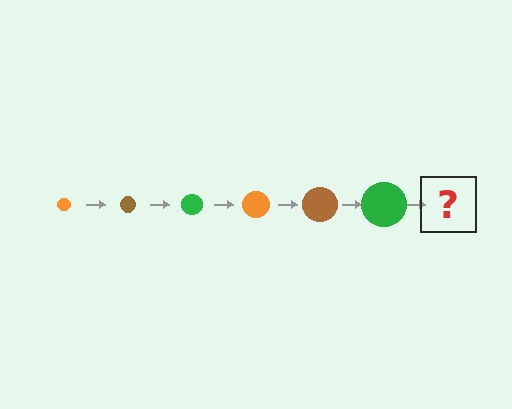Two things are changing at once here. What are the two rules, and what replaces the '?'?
The two rules are that the circle grows larger each step and the color cycles through orange, brown, and green. The '?' should be an orange circle, larger than the previous one.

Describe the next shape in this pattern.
It should be an orange circle, larger than the previous one.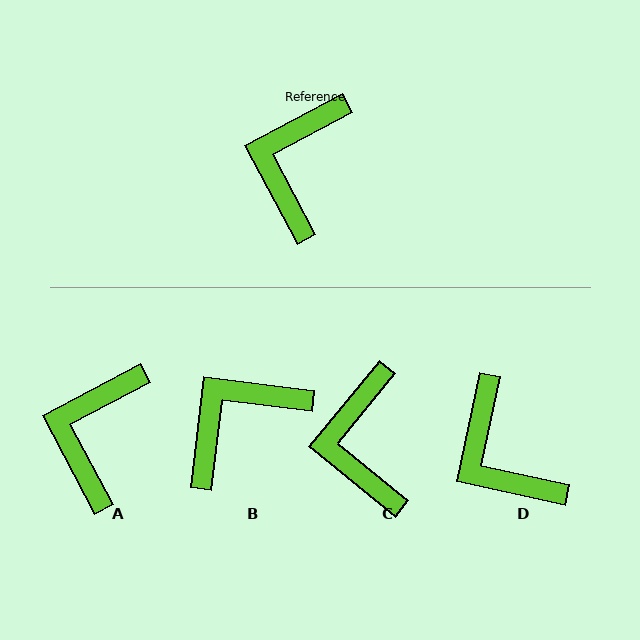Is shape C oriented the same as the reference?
No, it is off by about 23 degrees.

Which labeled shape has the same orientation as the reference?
A.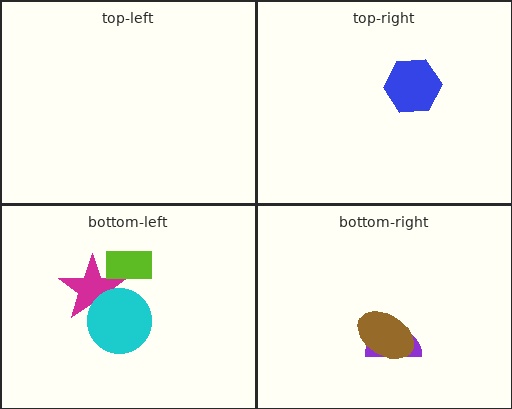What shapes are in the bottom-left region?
The magenta star, the lime rectangle, the cyan circle.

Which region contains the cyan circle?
The bottom-left region.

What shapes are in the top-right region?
The blue hexagon.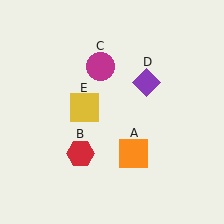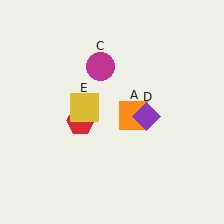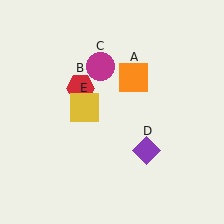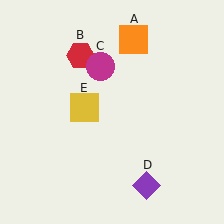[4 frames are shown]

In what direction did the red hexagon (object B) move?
The red hexagon (object B) moved up.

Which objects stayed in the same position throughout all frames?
Magenta circle (object C) and yellow square (object E) remained stationary.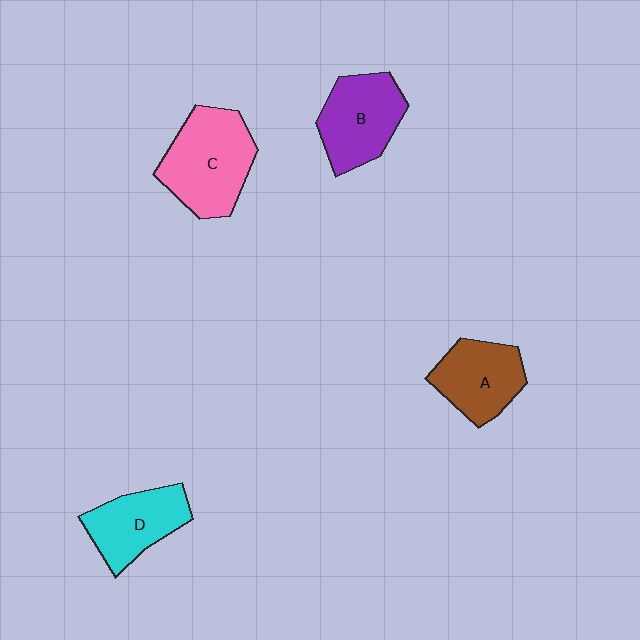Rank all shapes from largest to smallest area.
From largest to smallest: C (pink), B (purple), A (brown), D (cyan).